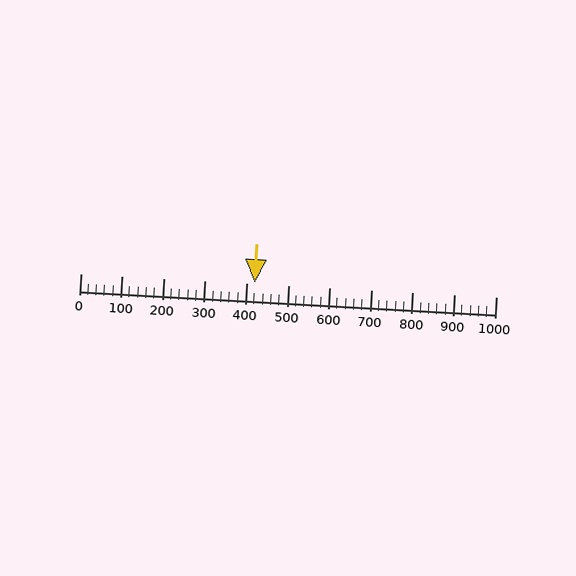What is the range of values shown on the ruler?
The ruler shows values from 0 to 1000.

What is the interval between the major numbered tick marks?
The major tick marks are spaced 100 units apart.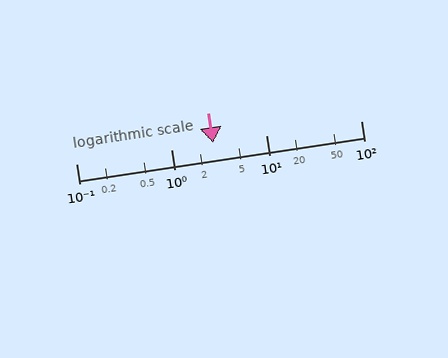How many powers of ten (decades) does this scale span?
The scale spans 3 decades, from 0.1 to 100.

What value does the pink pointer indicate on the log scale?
The pointer indicates approximately 2.8.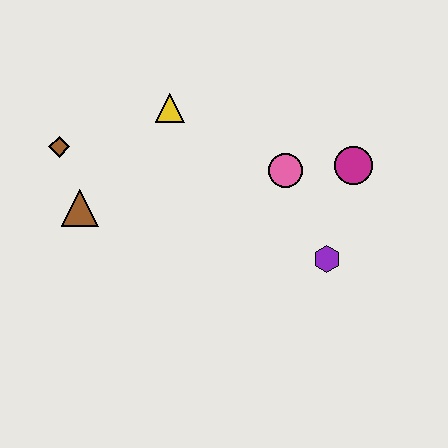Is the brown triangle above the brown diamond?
No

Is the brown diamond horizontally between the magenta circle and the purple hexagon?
No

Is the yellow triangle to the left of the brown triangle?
No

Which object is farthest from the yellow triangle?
The purple hexagon is farthest from the yellow triangle.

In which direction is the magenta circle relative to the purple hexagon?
The magenta circle is above the purple hexagon.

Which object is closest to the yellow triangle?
The brown diamond is closest to the yellow triangle.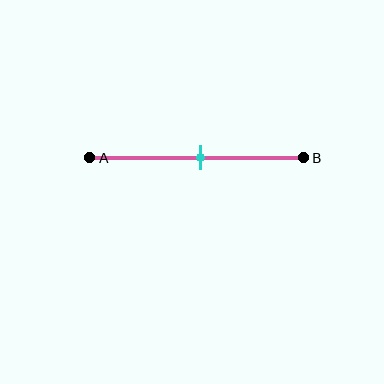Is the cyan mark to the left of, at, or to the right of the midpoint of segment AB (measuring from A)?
The cyan mark is approximately at the midpoint of segment AB.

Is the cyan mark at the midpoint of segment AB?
Yes, the mark is approximately at the midpoint.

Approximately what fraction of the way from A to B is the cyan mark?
The cyan mark is approximately 50% of the way from A to B.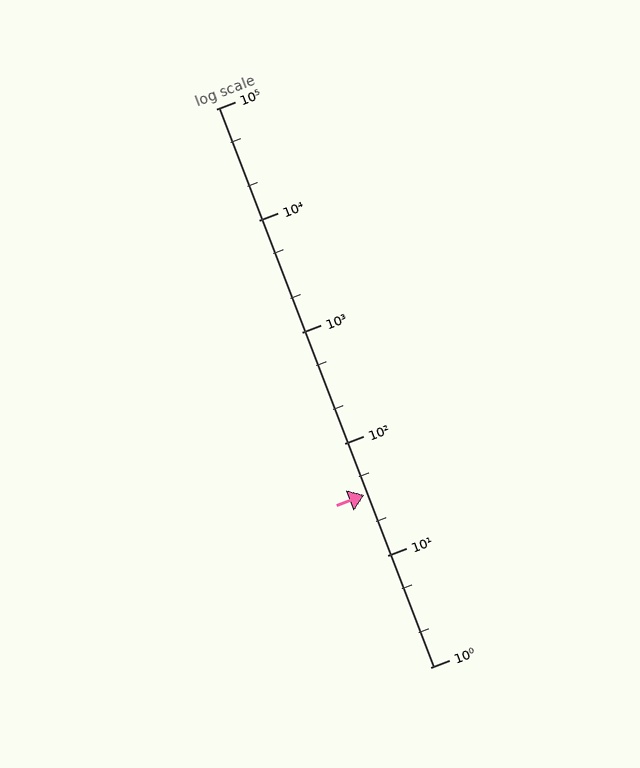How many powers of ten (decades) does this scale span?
The scale spans 5 decades, from 1 to 100000.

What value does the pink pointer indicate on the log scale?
The pointer indicates approximately 35.